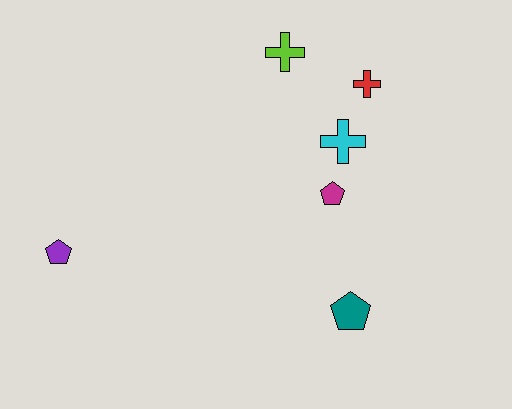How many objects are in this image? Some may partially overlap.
There are 6 objects.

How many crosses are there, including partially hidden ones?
There are 3 crosses.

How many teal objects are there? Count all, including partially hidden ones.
There is 1 teal object.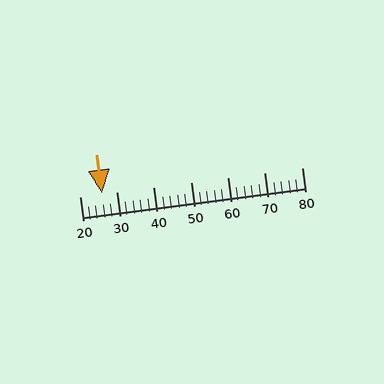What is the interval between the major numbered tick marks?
The major tick marks are spaced 10 units apart.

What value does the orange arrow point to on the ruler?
The orange arrow points to approximately 26.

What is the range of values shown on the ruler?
The ruler shows values from 20 to 80.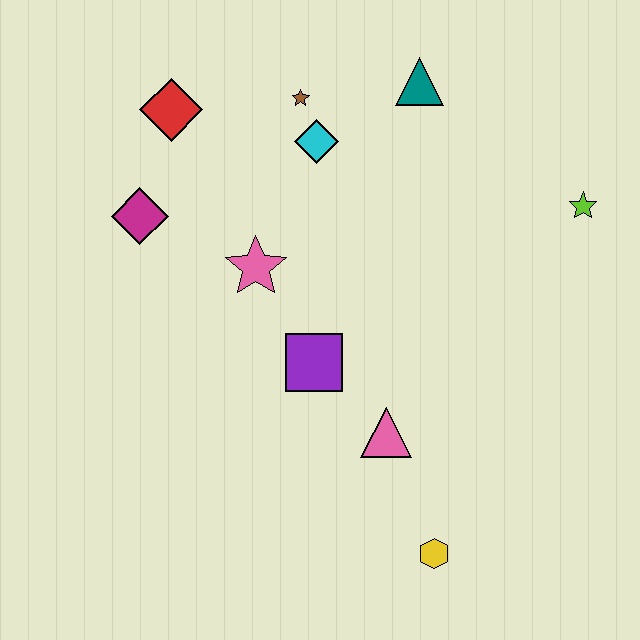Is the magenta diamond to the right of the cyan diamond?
No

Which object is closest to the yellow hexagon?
The pink triangle is closest to the yellow hexagon.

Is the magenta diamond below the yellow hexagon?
No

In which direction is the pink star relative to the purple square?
The pink star is above the purple square.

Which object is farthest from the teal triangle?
The yellow hexagon is farthest from the teal triangle.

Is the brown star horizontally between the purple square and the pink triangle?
No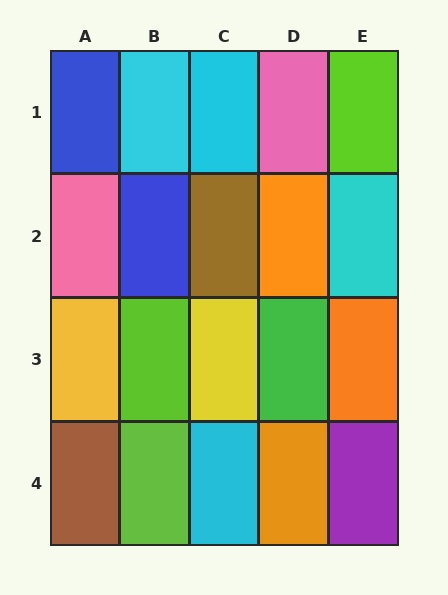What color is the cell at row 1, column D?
Pink.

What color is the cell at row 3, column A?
Yellow.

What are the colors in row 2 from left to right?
Pink, blue, brown, orange, cyan.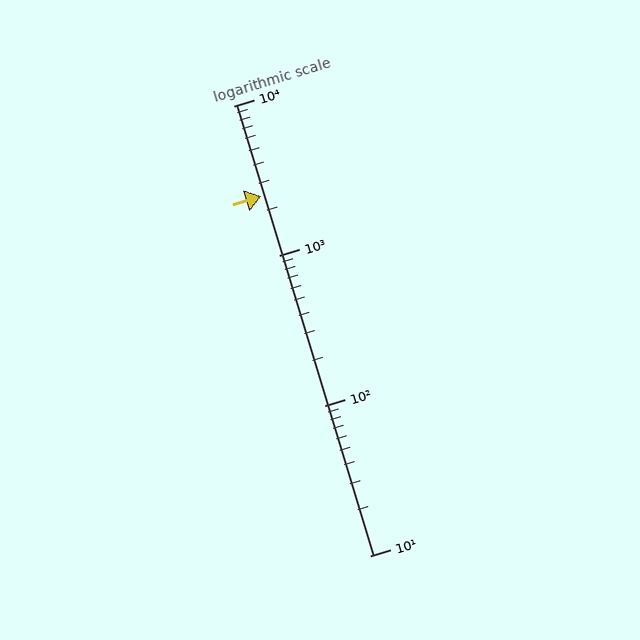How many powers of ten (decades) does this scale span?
The scale spans 3 decades, from 10 to 10000.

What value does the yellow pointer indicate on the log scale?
The pointer indicates approximately 2500.